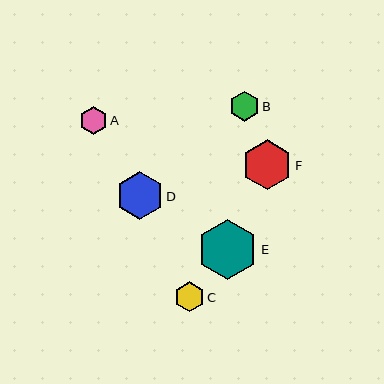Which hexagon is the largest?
Hexagon E is the largest with a size of approximately 60 pixels.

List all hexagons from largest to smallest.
From largest to smallest: E, F, D, C, B, A.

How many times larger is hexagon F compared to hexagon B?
Hexagon F is approximately 1.7 times the size of hexagon B.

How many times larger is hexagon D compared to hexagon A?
Hexagon D is approximately 1.7 times the size of hexagon A.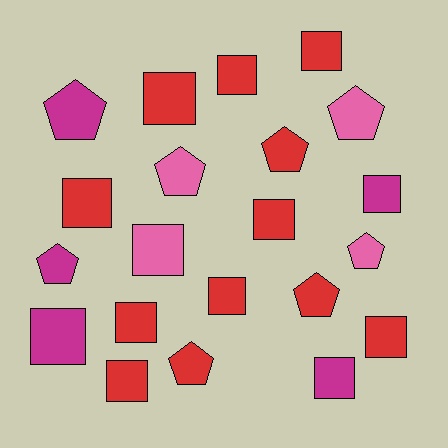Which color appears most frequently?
Red, with 12 objects.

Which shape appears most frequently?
Square, with 13 objects.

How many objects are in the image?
There are 21 objects.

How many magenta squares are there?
There are 3 magenta squares.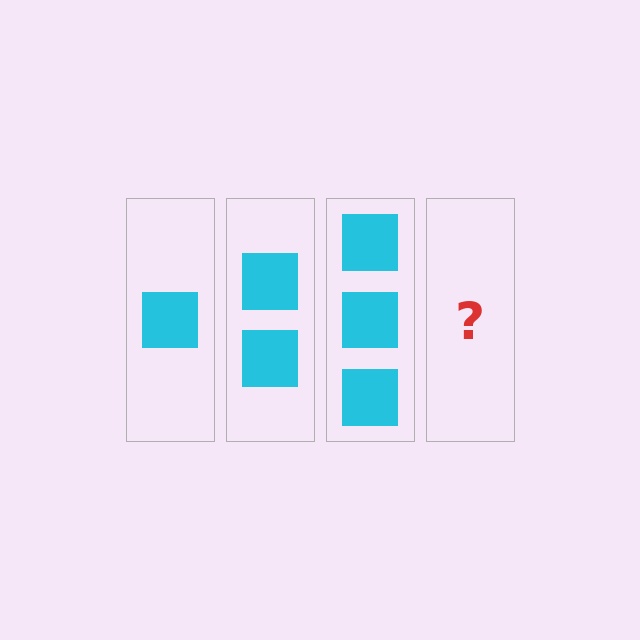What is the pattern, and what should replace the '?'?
The pattern is that each step adds one more square. The '?' should be 4 squares.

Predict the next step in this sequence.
The next step is 4 squares.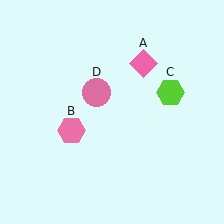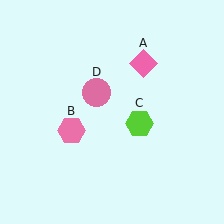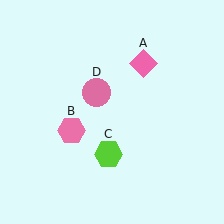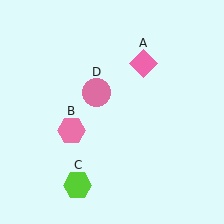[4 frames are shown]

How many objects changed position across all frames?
1 object changed position: lime hexagon (object C).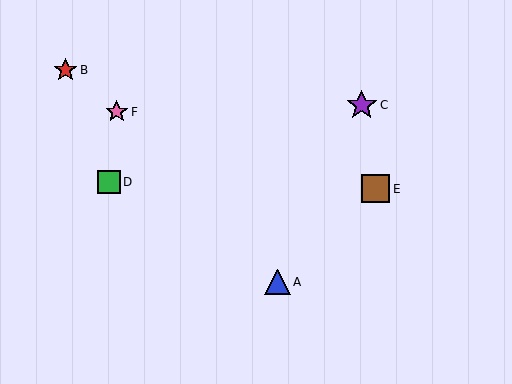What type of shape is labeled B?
Shape B is a red star.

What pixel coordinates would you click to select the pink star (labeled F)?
Click at (117, 112) to select the pink star F.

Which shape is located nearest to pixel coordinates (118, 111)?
The pink star (labeled F) at (117, 112) is nearest to that location.